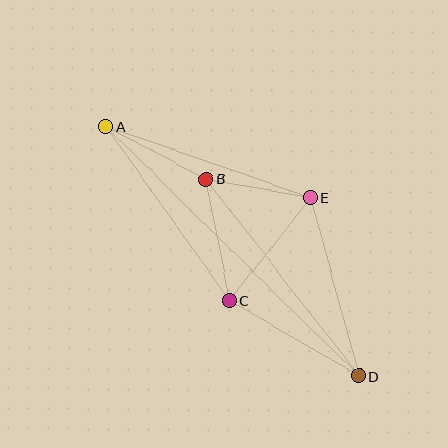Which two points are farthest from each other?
Points A and D are farthest from each other.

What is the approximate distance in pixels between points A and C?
The distance between A and C is approximately 214 pixels.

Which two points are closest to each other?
Points B and E are closest to each other.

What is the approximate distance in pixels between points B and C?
The distance between B and C is approximately 124 pixels.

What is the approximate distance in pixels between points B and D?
The distance between B and D is approximately 249 pixels.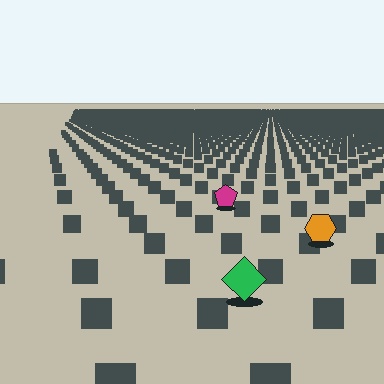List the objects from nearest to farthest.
From nearest to farthest: the green diamond, the orange hexagon, the magenta pentagon.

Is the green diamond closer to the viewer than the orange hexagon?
Yes. The green diamond is closer — you can tell from the texture gradient: the ground texture is coarser near it.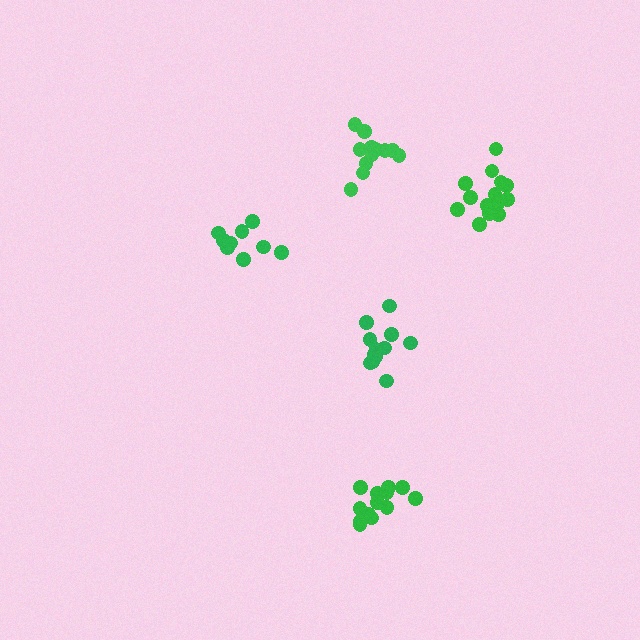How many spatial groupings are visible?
There are 5 spatial groupings.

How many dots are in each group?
Group 1: 12 dots, Group 2: 13 dots, Group 3: 14 dots, Group 4: 10 dots, Group 5: 15 dots (64 total).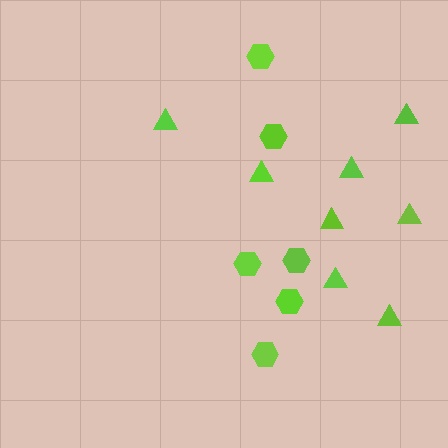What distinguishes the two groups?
There are 2 groups: one group of hexagons (6) and one group of triangles (8).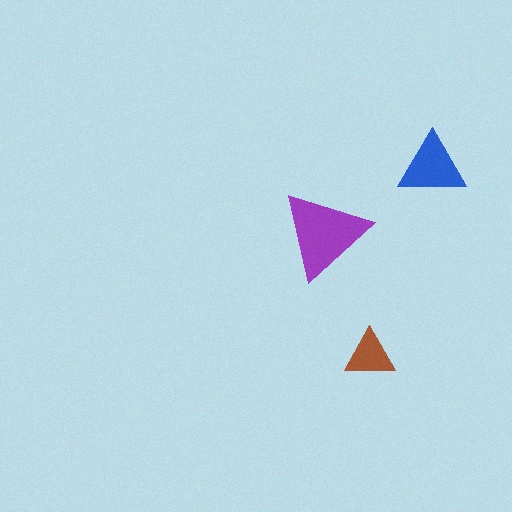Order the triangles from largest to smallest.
the purple one, the blue one, the brown one.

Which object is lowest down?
The brown triangle is bottommost.